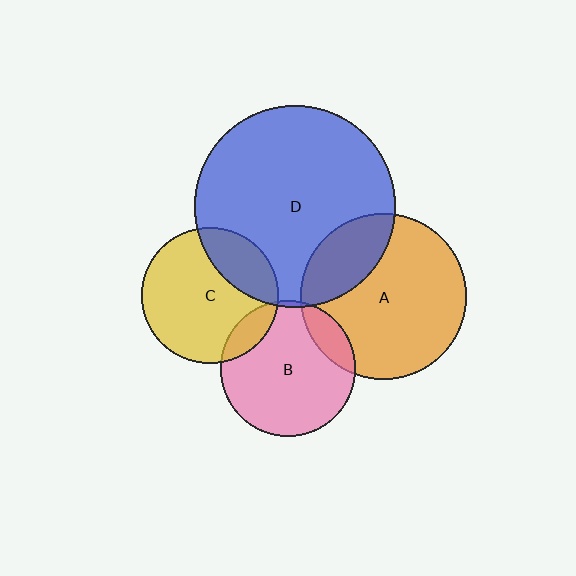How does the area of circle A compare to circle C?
Approximately 1.5 times.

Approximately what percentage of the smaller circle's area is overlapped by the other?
Approximately 15%.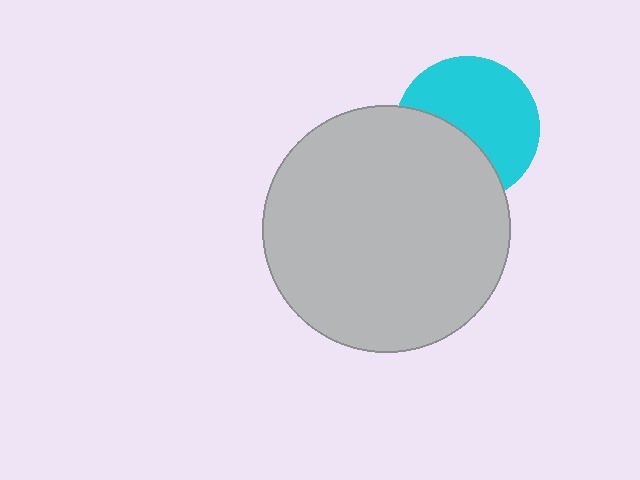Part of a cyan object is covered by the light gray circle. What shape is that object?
It is a circle.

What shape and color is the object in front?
The object in front is a light gray circle.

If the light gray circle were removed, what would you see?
You would see the complete cyan circle.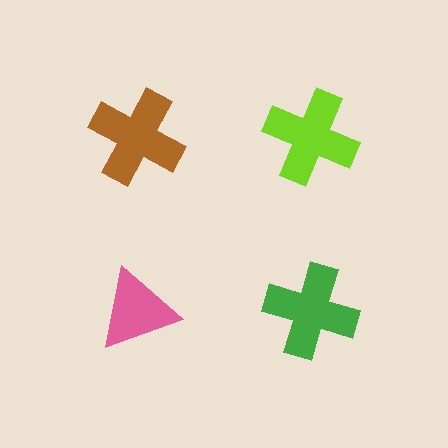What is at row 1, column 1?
A brown cross.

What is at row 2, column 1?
A pink triangle.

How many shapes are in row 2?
2 shapes.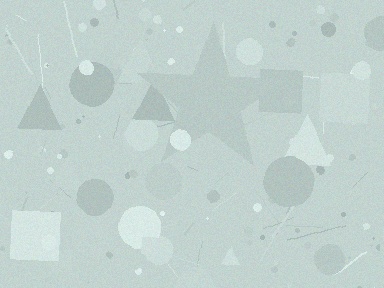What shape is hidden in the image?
A star is hidden in the image.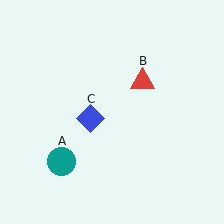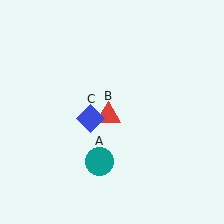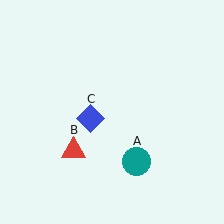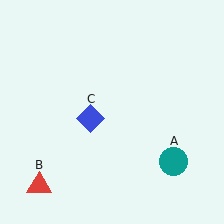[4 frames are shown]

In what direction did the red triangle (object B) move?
The red triangle (object B) moved down and to the left.